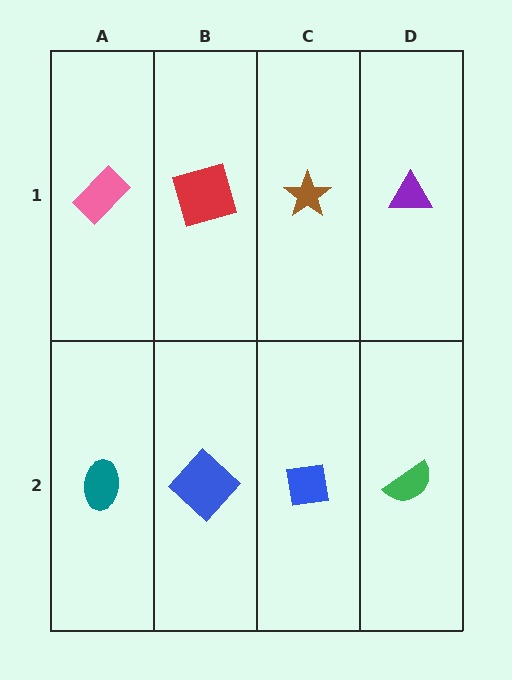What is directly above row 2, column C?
A brown star.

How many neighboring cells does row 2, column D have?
2.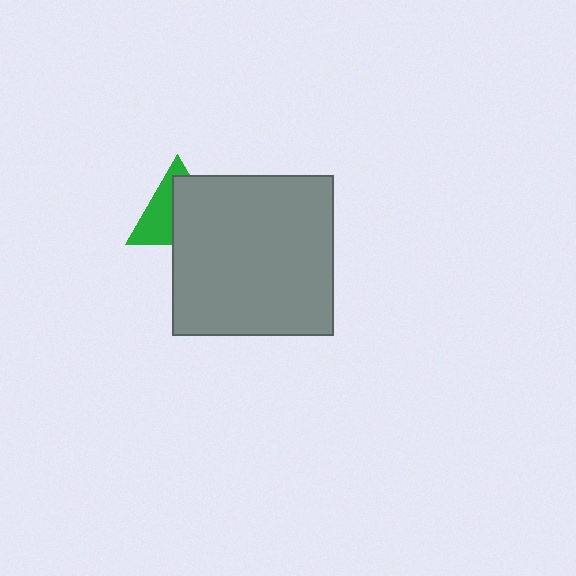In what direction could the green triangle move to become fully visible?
The green triangle could move toward the upper-left. That would shift it out from behind the gray square entirely.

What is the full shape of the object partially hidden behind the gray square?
The partially hidden object is a green triangle.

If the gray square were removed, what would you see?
You would see the complete green triangle.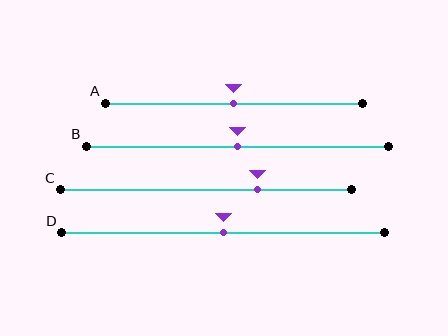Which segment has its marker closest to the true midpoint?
Segment A has its marker closest to the true midpoint.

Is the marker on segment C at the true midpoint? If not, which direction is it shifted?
No, the marker on segment C is shifted to the right by about 18% of the segment length.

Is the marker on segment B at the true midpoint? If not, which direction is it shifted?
Yes, the marker on segment B is at the true midpoint.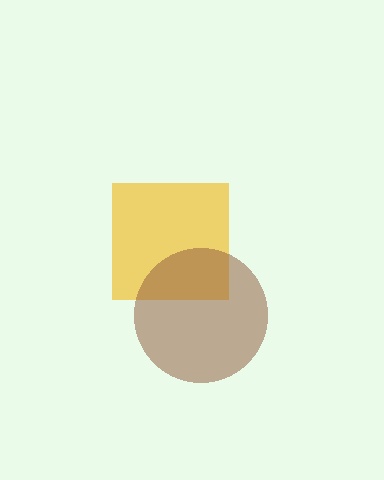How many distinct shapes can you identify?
There are 2 distinct shapes: a yellow square, a brown circle.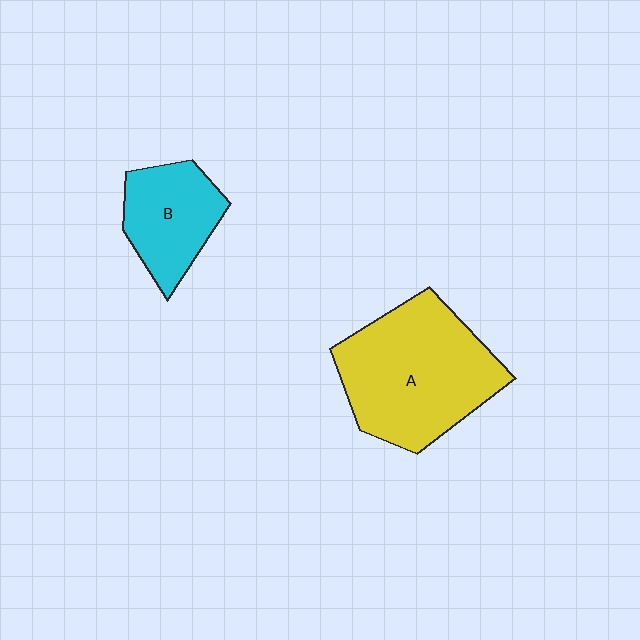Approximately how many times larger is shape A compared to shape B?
Approximately 1.9 times.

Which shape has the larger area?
Shape A (yellow).